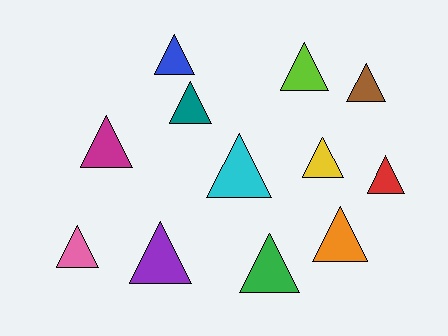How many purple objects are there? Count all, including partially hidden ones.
There is 1 purple object.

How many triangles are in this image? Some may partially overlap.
There are 12 triangles.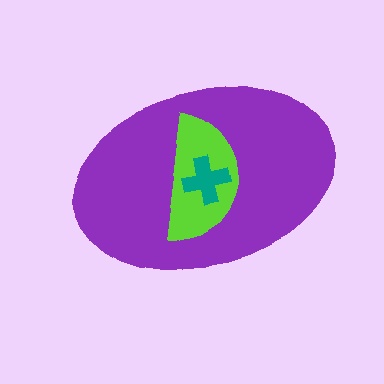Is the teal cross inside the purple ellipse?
Yes.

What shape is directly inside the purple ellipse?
The lime semicircle.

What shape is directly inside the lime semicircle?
The teal cross.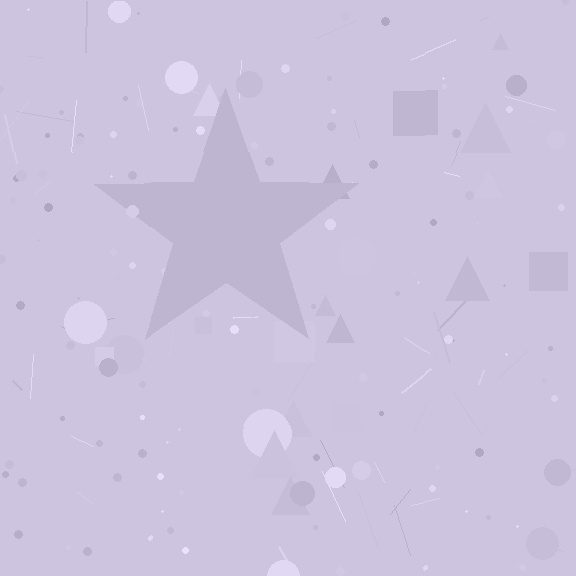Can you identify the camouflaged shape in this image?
The camouflaged shape is a star.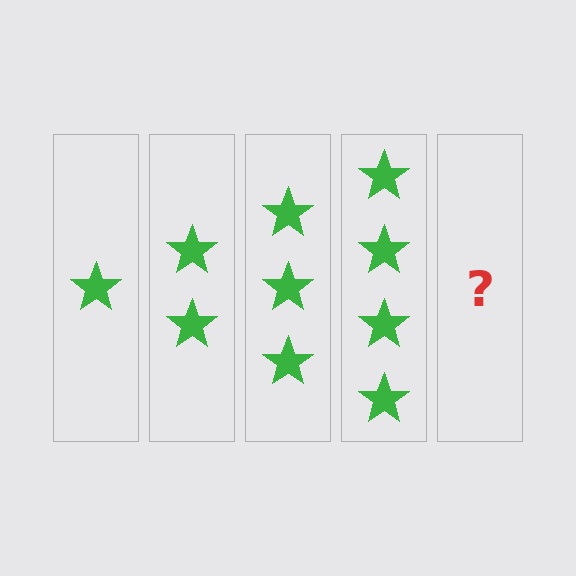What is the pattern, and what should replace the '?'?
The pattern is that each step adds one more star. The '?' should be 5 stars.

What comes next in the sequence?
The next element should be 5 stars.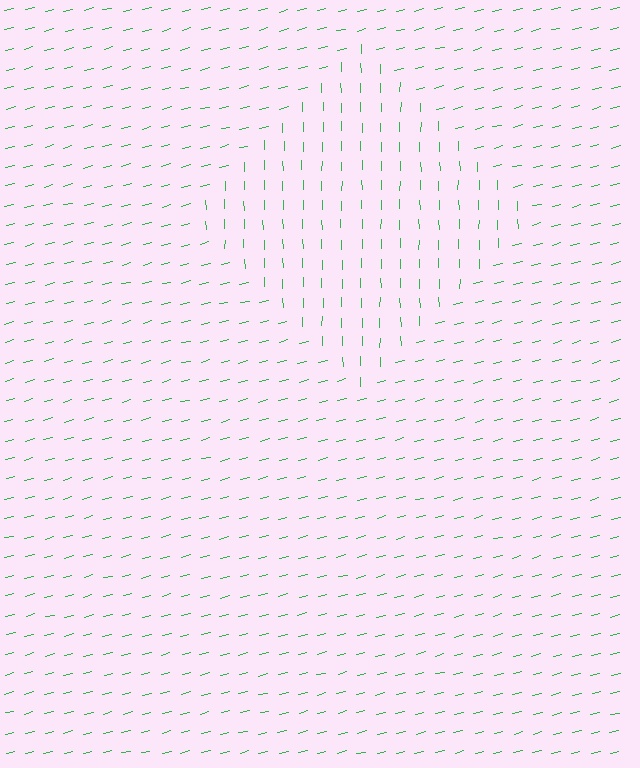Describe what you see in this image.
The image is filled with small green line segments. A diamond region in the image has lines oriented differently from the surrounding lines, creating a visible texture boundary.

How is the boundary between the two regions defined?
The boundary is defined purely by a change in line orientation (approximately 76 degrees difference). All lines are the same color and thickness.